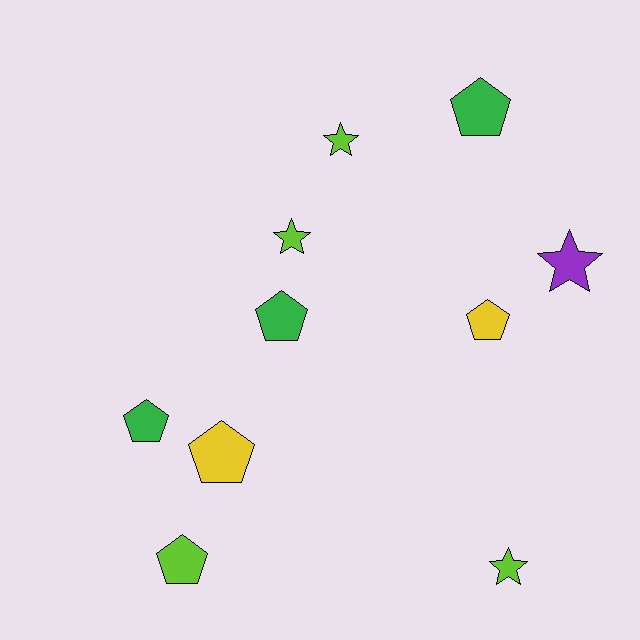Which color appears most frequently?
Lime, with 4 objects.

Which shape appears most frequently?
Pentagon, with 6 objects.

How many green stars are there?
There are no green stars.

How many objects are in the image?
There are 10 objects.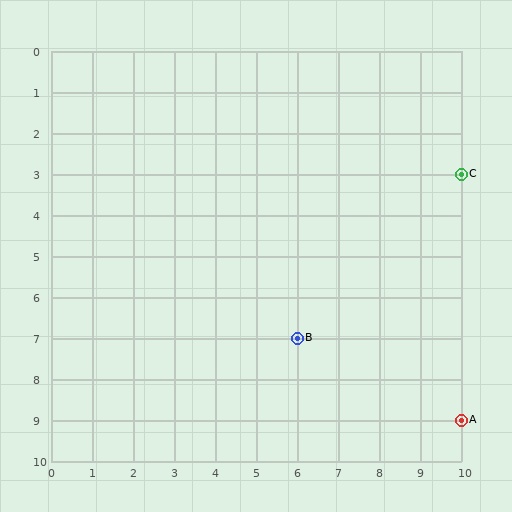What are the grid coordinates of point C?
Point C is at grid coordinates (10, 3).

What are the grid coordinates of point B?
Point B is at grid coordinates (6, 7).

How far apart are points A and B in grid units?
Points A and B are 4 columns and 2 rows apart (about 4.5 grid units diagonally).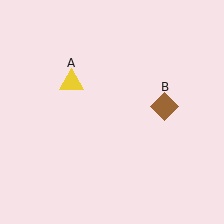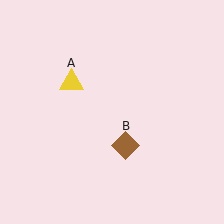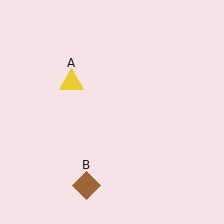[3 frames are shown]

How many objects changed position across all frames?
1 object changed position: brown diamond (object B).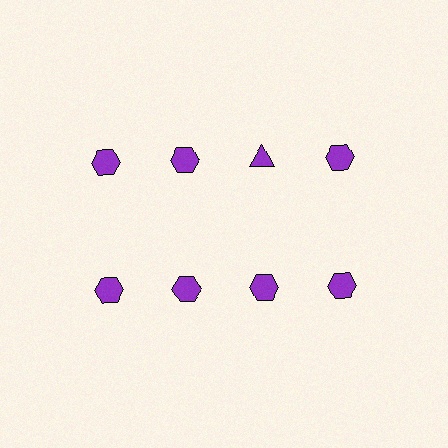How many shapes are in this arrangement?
There are 8 shapes arranged in a grid pattern.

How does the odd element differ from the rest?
It has a different shape: triangle instead of hexagon.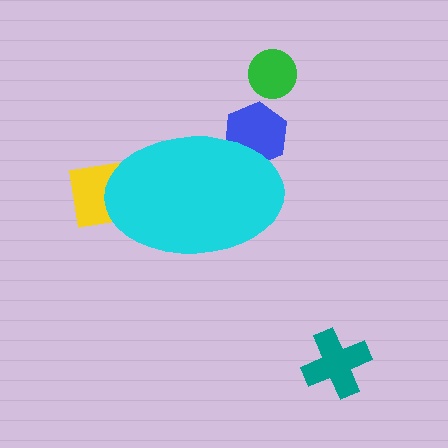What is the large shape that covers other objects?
A cyan ellipse.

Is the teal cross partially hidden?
No, the teal cross is fully visible.